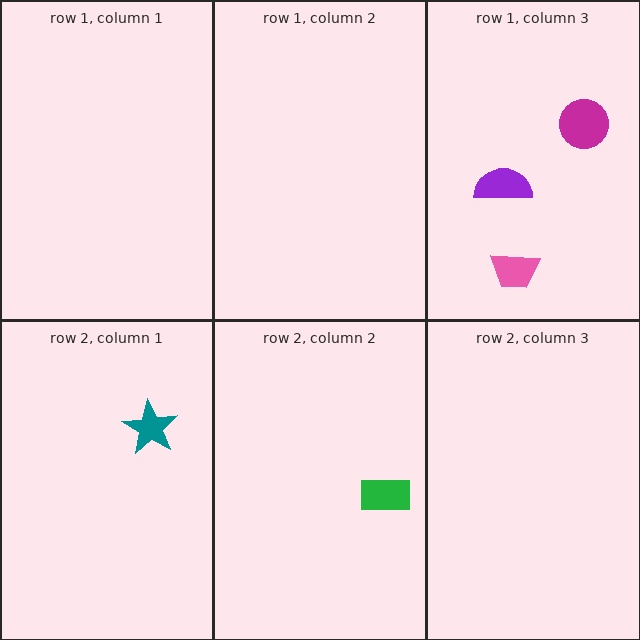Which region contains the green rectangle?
The row 2, column 2 region.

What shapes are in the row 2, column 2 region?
The green rectangle.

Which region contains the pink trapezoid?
The row 1, column 3 region.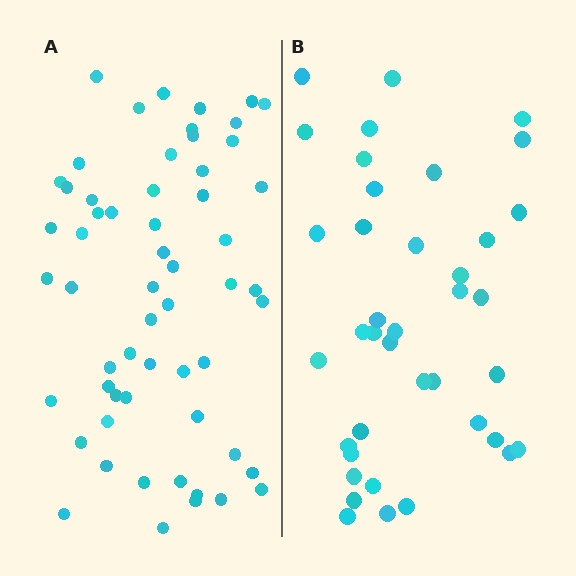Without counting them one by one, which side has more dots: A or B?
Region A (the left region) has more dots.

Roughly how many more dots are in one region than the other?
Region A has approximately 20 more dots than region B.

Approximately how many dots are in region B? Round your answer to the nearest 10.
About 40 dots. (The exact count is 39, which rounds to 40.)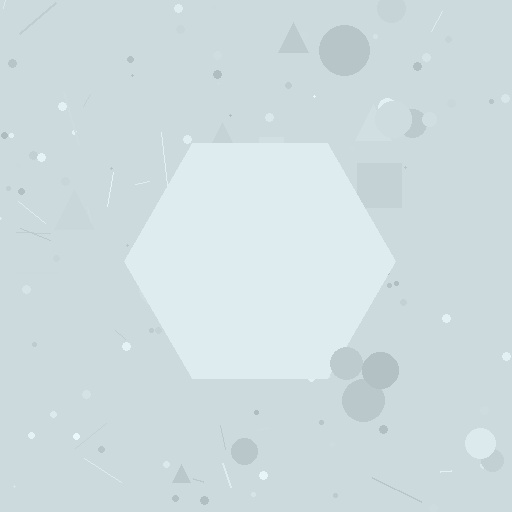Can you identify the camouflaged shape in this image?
The camouflaged shape is a hexagon.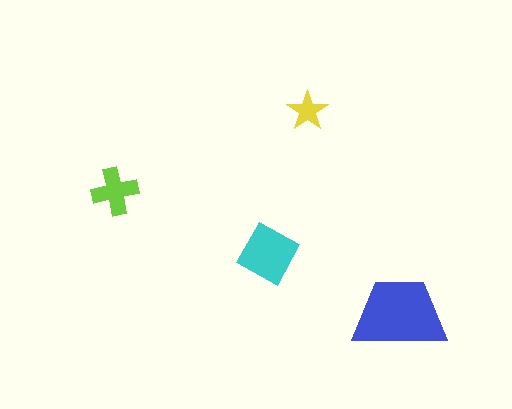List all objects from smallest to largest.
The yellow star, the lime cross, the cyan diamond, the blue trapezoid.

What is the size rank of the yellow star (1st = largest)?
4th.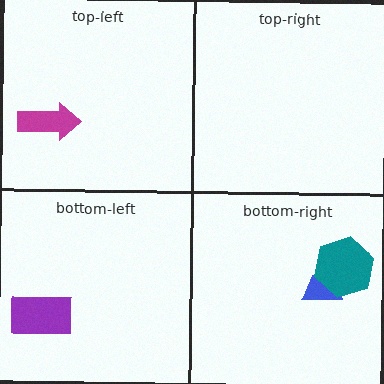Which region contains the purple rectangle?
The bottom-left region.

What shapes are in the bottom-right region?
The blue trapezoid, the teal hexagon.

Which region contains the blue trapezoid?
The bottom-right region.